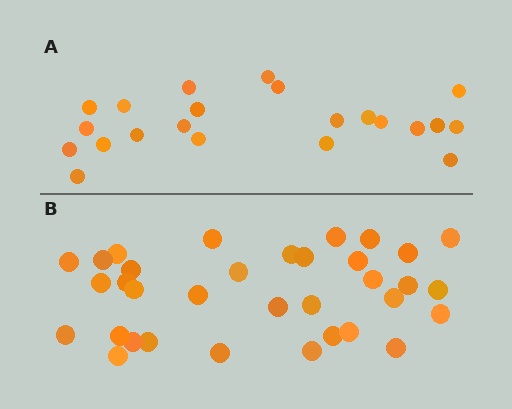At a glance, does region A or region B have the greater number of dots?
Region B (the bottom region) has more dots.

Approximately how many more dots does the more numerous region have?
Region B has roughly 12 or so more dots than region A.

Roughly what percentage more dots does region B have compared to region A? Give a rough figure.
About 55% more.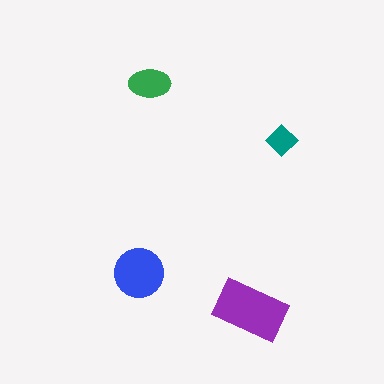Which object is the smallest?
The teal diamond.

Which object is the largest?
The purple rectangle.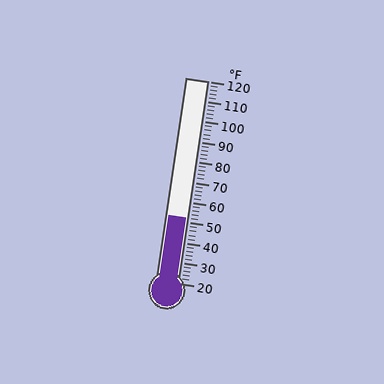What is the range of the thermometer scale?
The thermometer scale ranges from 20°F to 120°F.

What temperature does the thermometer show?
The thermometer shows approximately 52°F.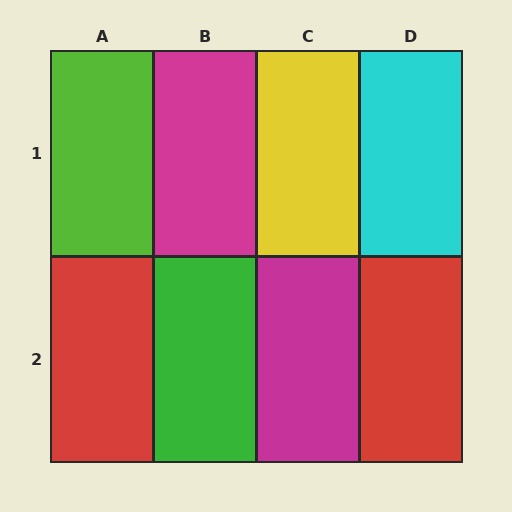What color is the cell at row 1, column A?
Lime.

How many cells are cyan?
1 cell is cyan.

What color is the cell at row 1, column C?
Yellow.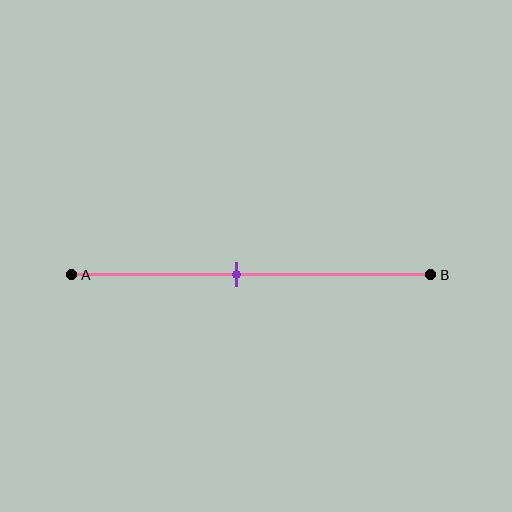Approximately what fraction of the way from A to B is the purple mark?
The purple mark is approximately 45% of the way from A to B.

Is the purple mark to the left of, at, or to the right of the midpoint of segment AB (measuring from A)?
The purple mark is to the left of the midpoint of segment AB.